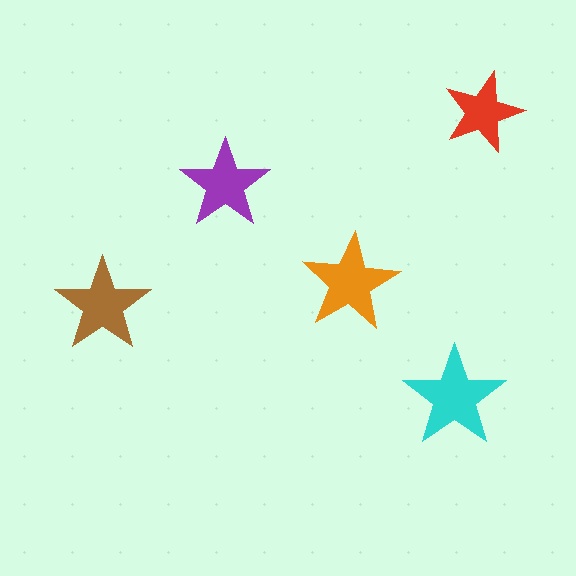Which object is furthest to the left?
The brown star is leftmost.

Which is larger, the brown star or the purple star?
The brown one.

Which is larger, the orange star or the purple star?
The orange one.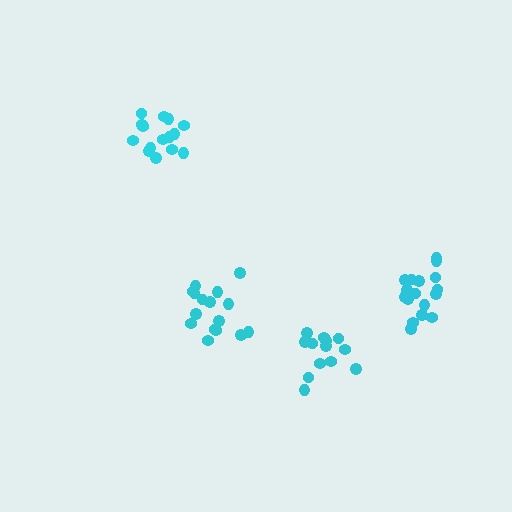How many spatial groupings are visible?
There are 4 spatial groupings.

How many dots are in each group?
Group 1: 14 dots, Group 2: 17 dots, Group 3: 17 dots, Group 4: 15 dots (63 total).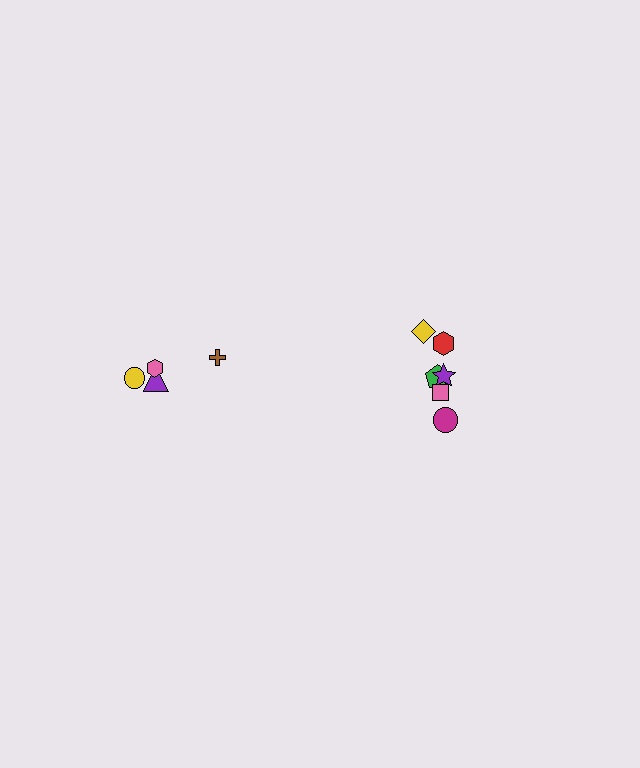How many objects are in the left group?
There are 4 objects.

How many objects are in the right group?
There are 6 objects.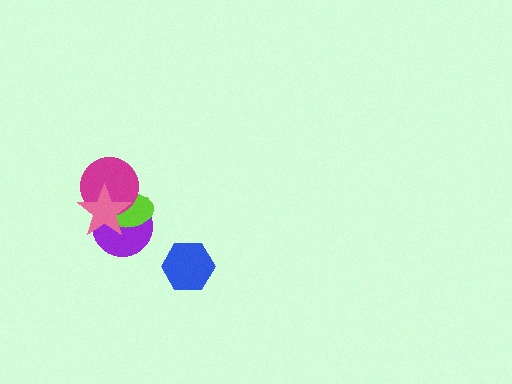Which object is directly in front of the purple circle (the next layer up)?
The lime ellipse is directly in front of the purple circle.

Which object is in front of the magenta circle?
The pink star is in front of the magenta circle.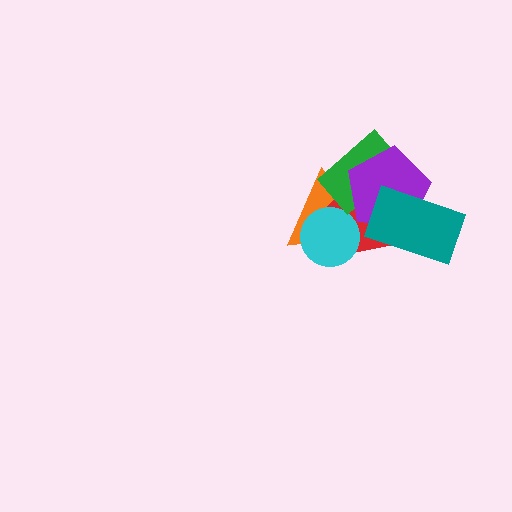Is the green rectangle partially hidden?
Yes, it is partially covered by another shape.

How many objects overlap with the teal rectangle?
2 objects overlap with the teal rectangle.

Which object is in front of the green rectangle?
The purple pentagon is in front of the green rectangle.